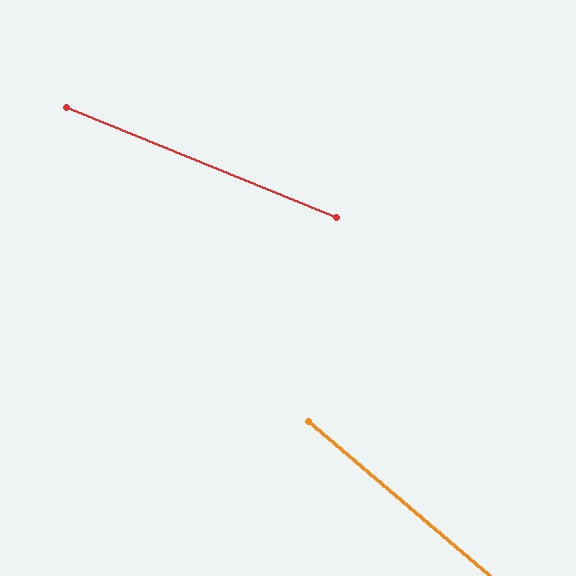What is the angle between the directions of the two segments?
Approximately 18 degrees.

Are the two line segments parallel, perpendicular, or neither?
Neither parallel nor perpendicular — they differ by about 18°.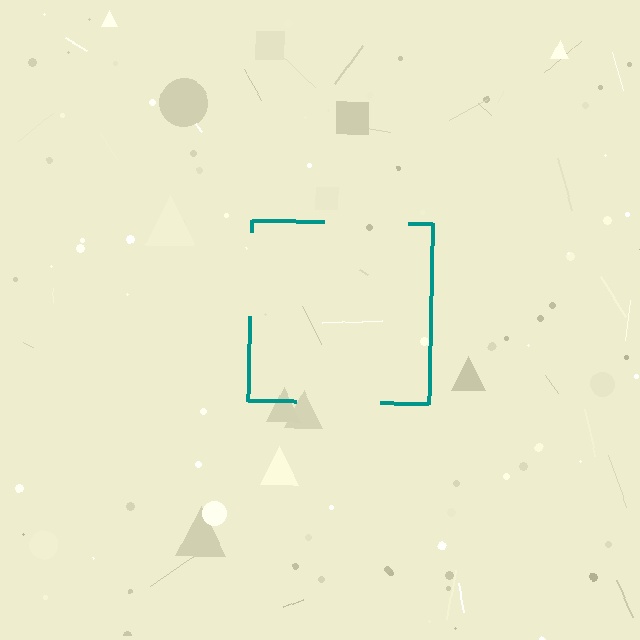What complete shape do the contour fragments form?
The contour fragments form a square.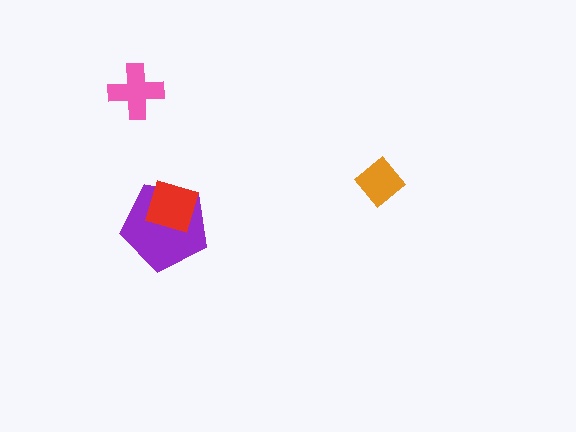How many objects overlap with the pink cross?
0 objects overlap with the pink cross.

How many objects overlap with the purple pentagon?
1 object overlaps with the purple pentagon.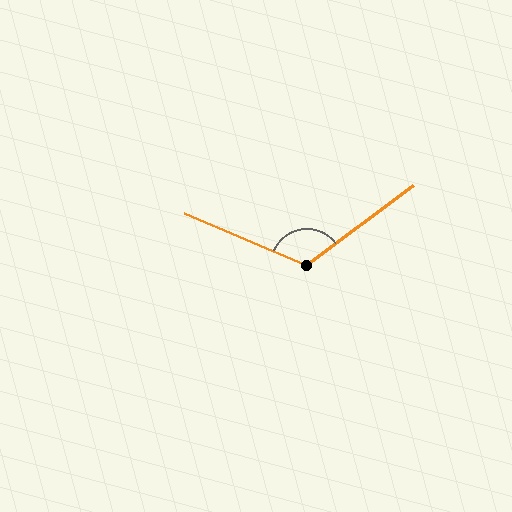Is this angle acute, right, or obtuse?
It is obtuse.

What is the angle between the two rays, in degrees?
Approximately 120 degrees.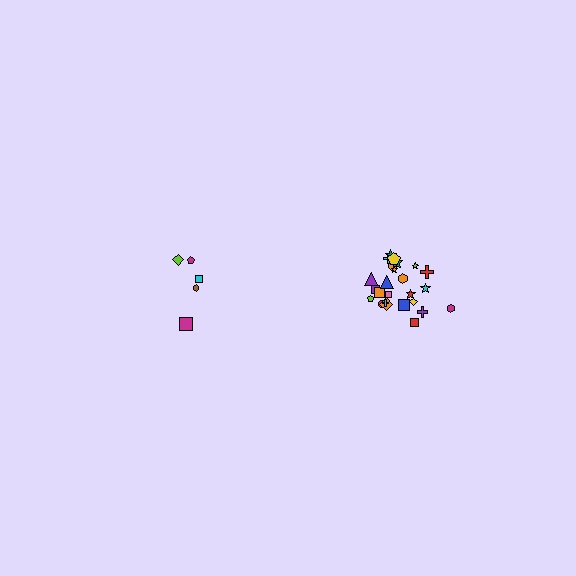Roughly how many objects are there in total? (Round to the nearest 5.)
Roughly 30 objects in total.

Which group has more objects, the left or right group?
The right group.